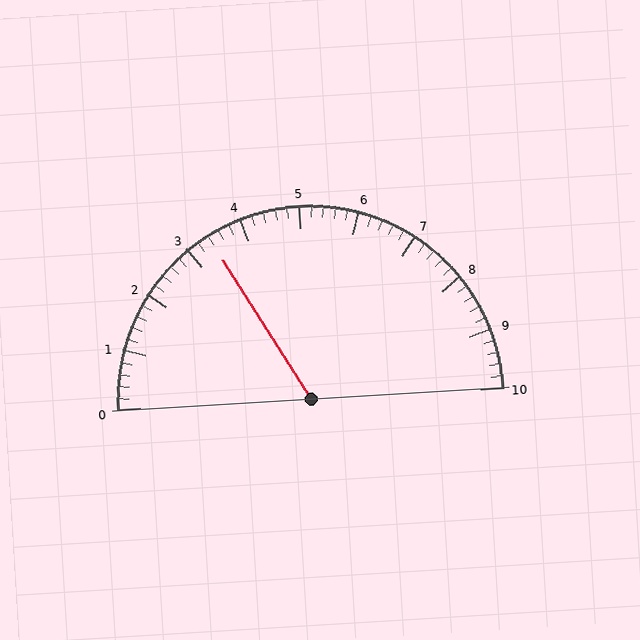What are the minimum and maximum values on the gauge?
The gauge ranges from 0 to 10.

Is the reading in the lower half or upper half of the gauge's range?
The reading is in the lower half of the range (0 to 10).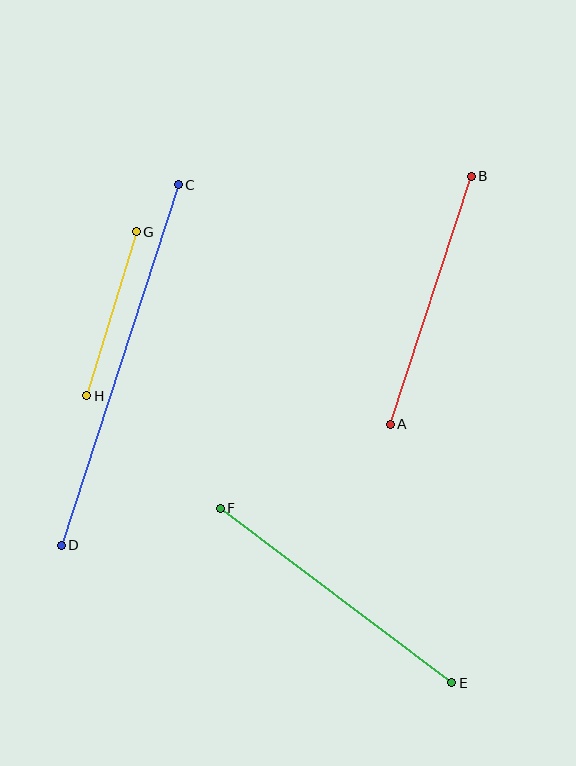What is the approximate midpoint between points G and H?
The midpoint is at approximately (111, 314) pixels.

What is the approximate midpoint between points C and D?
The midpoint is at approximately (120, 365) pixels.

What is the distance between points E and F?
The distance is approximately 290 pixels.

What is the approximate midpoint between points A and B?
The midpoint is at approximately (431, 300) pixels.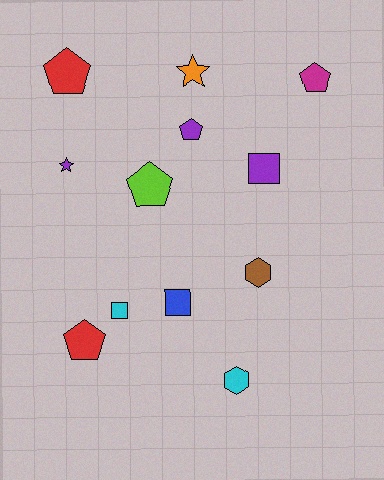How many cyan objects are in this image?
There are 2 cyan objects.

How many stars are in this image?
There are 2 stars.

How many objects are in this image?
There are 12 objects.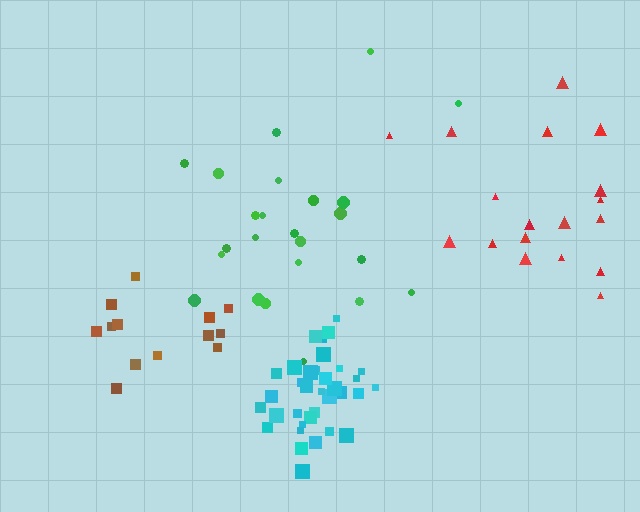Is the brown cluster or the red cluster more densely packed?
Red.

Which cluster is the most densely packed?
Cyan.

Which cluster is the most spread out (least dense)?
Brown.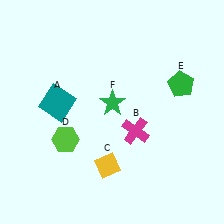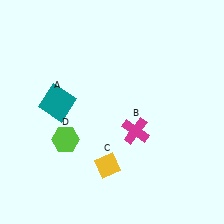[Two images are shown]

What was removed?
The green pentagon (E), the green star (F) were removed in Image 2.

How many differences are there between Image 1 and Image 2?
There are 2 differences between the two images.